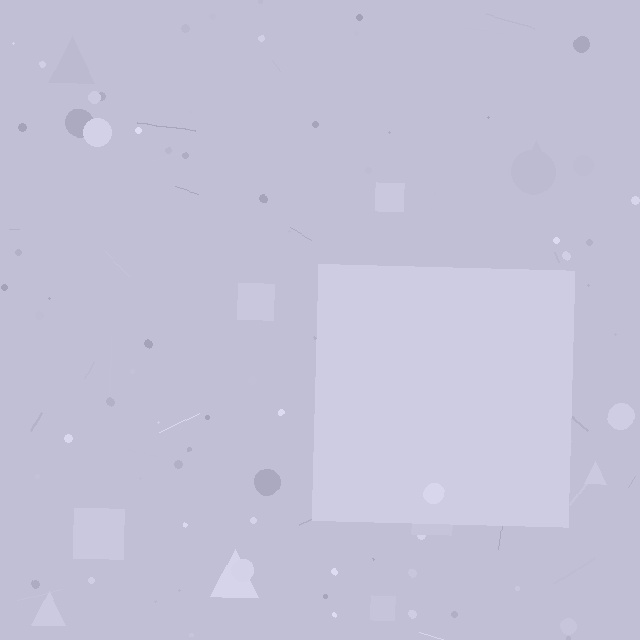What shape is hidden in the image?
A square is hidden in the image.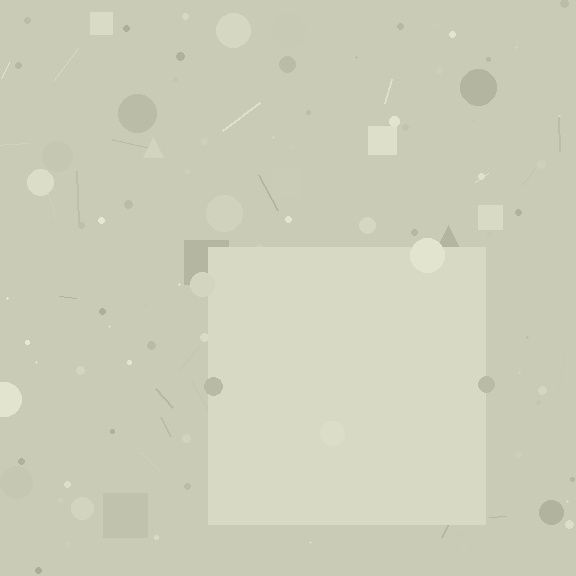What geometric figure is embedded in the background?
A square is embedded in the background.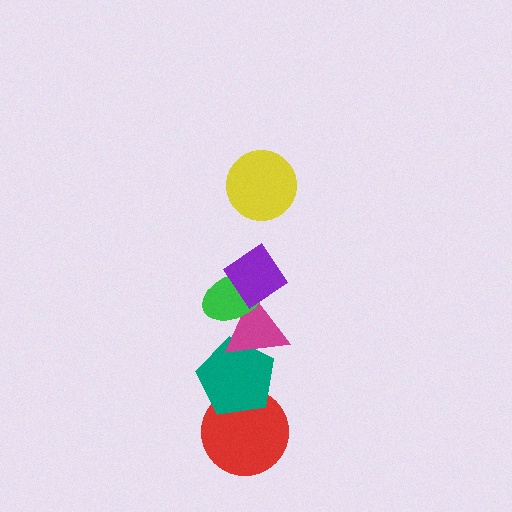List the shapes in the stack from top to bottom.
From top to bottom: the yellow circle, the purple diamond, the green ellipse, the magenta triangle, the teal pentagon, the red circle.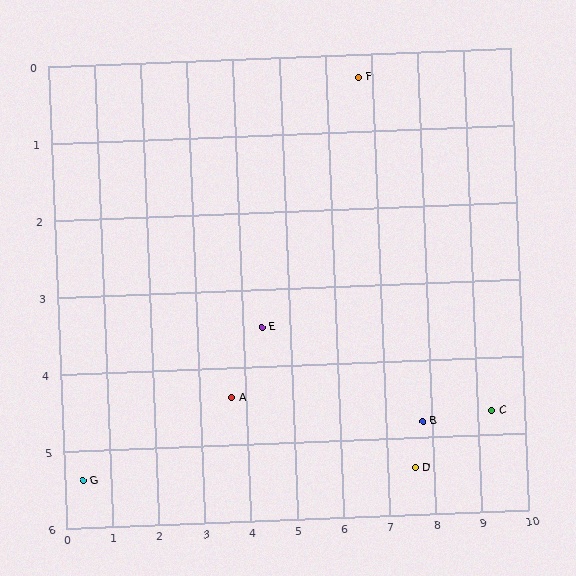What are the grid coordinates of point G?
Point G is at approximately (0.4, 5.4).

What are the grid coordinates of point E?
Point E is at approximately (4.4, 3.5).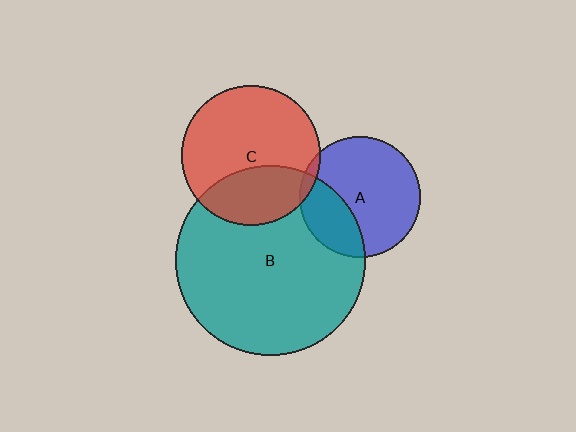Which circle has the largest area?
Circle B (teal).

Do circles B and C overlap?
Yes.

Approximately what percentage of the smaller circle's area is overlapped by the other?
Approximately 30%.